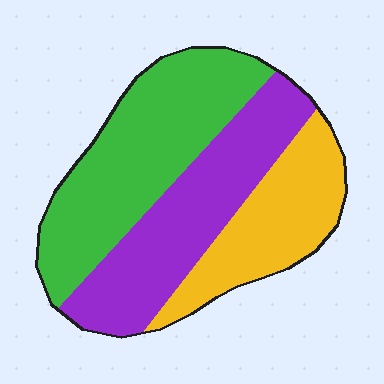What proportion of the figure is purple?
Purple takes up between a quarter and a half of the figure.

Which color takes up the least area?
Yellow, at roughly 25%.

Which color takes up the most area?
Green, at roughly 40%.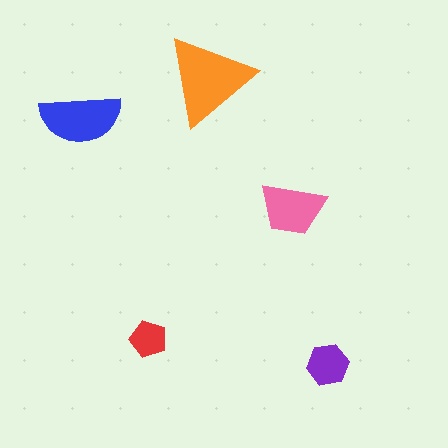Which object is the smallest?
The red pentagon.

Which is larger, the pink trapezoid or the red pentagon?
The pink trapezoid.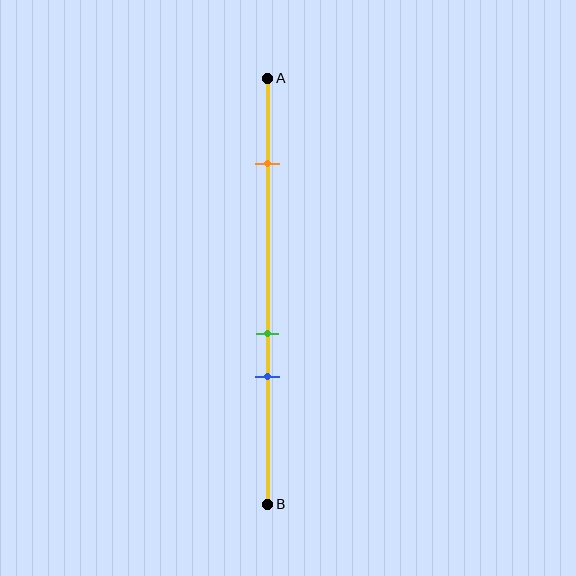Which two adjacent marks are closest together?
The green and blue marks are the closest adjacent pair.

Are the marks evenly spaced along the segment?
No, the marks are not evenly spaced.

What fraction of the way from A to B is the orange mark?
The orange mark is approximately 20% (0.2) of the way from A to B.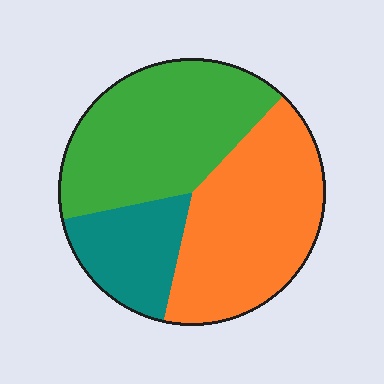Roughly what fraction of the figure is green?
Green covers around 40% of the figure.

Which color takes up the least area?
Teal, at roughly 20%.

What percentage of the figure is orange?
Orange covers 41% of the figure.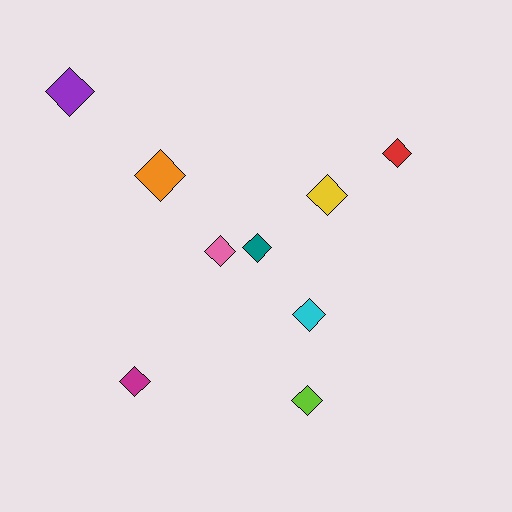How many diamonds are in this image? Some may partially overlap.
There are 9 diamonds.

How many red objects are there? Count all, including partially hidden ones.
There is 1 red object.